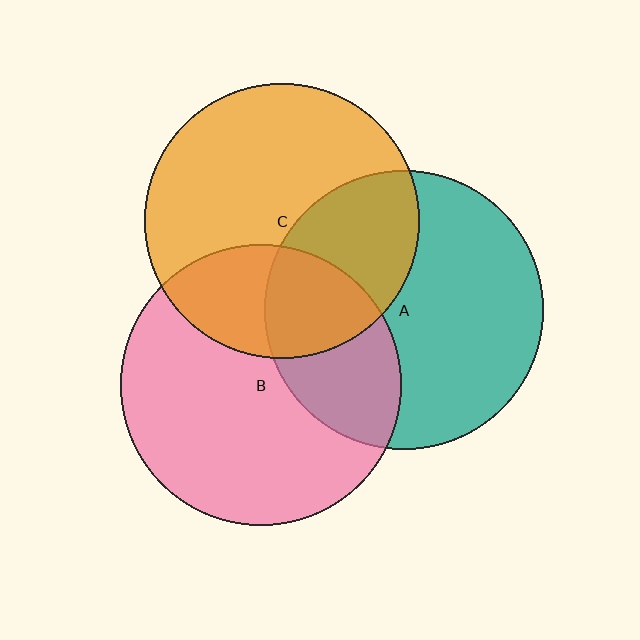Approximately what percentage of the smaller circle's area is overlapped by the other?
Approximately 35%.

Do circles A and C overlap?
Yes.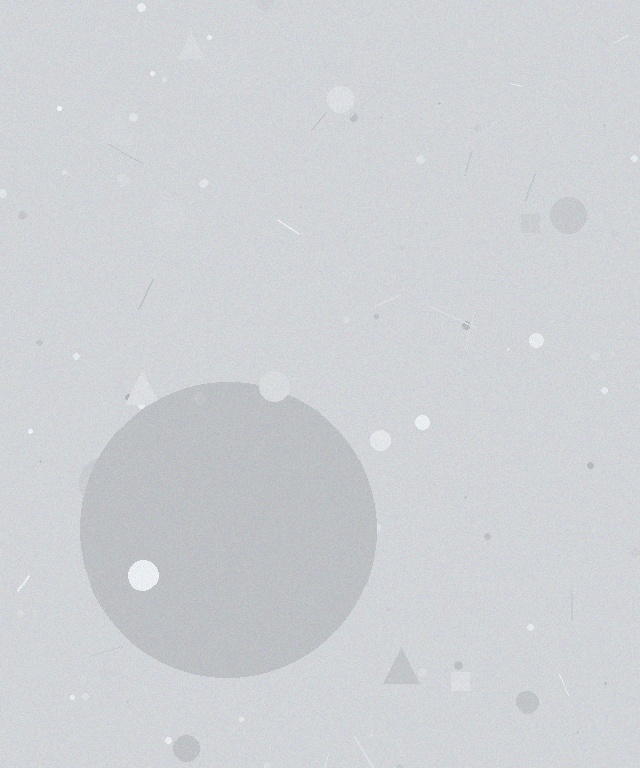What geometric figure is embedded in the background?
A circle is embedded in the background.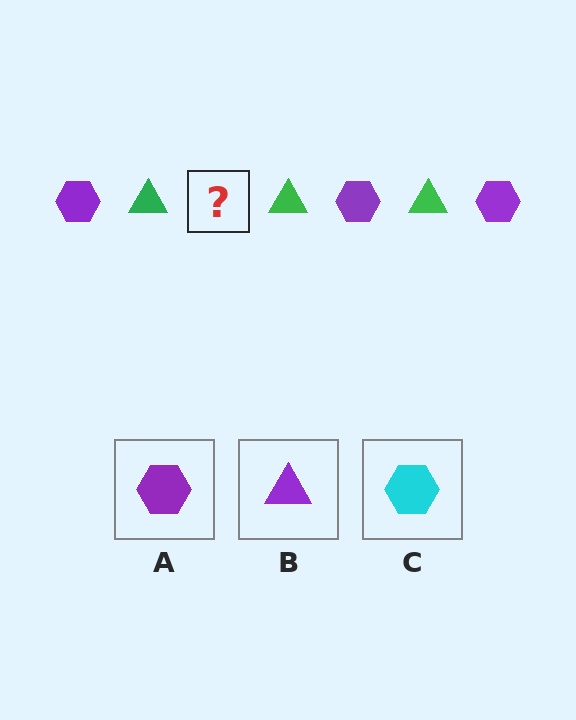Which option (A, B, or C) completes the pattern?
A.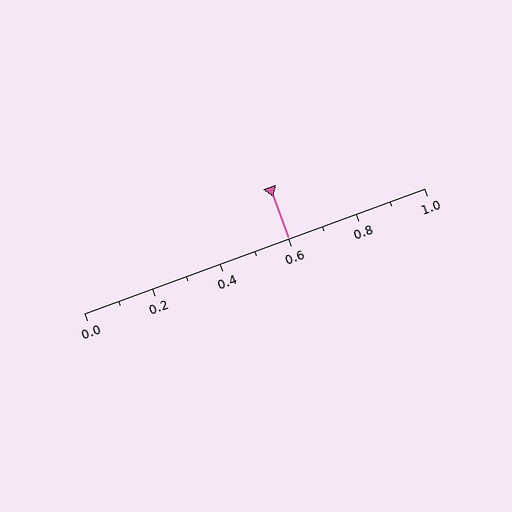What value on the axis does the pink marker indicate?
The marker indicates approximately 0.6.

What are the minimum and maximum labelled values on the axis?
The axis runs from 0.0 to 1.0.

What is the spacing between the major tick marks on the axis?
The major ticks are spaced 0.2 apart.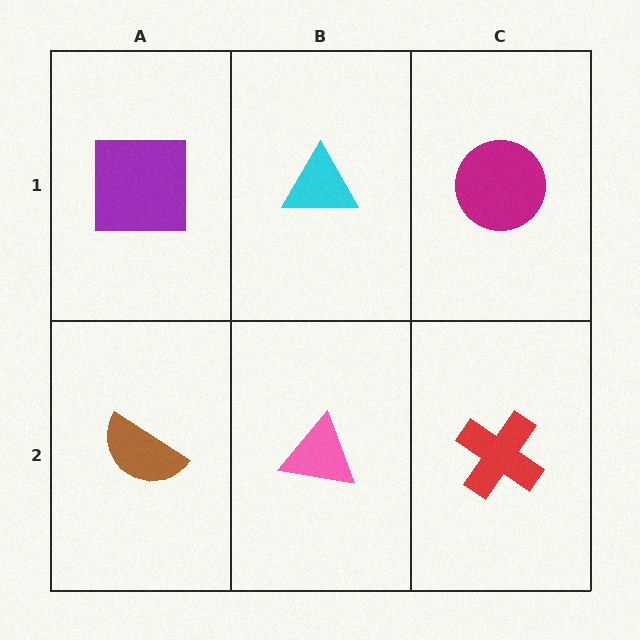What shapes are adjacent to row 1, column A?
A brown semicircle (row 2, column A), a cyan triangle (row 1, column B).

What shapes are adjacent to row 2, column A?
A purple square (row 1, column A), a pink triangle (row 2, column B).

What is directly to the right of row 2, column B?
A red cross.